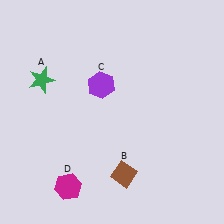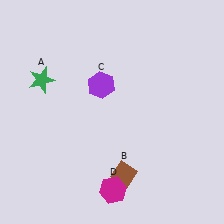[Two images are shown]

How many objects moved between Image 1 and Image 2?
1 object moved between the two images.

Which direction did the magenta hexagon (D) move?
The magenta hexagon (D) moved right.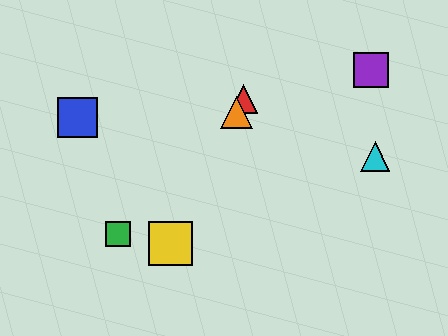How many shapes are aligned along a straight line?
3 shapes (the red triangle, the yellow square, the orange triangle) are aligned along a straight line.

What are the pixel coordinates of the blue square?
The blue square is at (78, 117).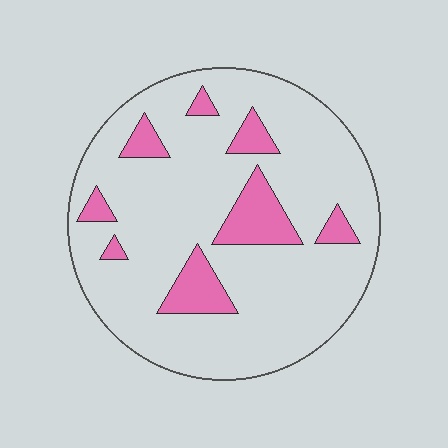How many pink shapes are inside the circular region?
8.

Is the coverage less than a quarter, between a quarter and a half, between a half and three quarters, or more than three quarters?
Less than a quarter.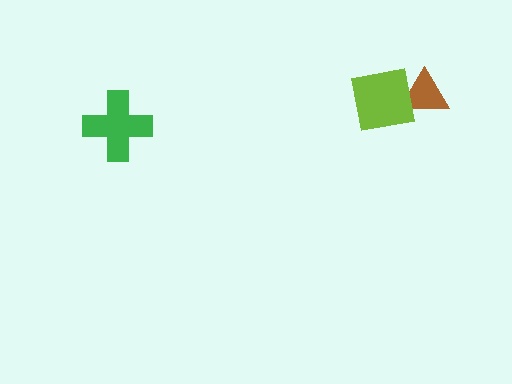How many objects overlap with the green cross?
0 objects overlap with the green cross.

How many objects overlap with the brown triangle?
1 object overlaps with the brown triangle.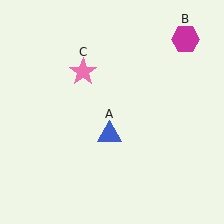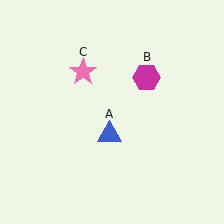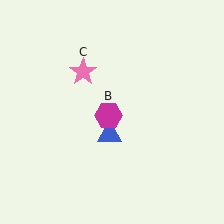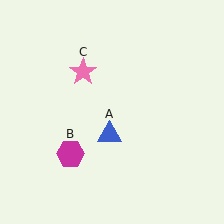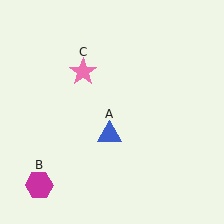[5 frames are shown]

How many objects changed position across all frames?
1 object changed position: magenta hexagon (object B).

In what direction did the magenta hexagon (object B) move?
The magenta hexagon (object B) moved down and to the left.